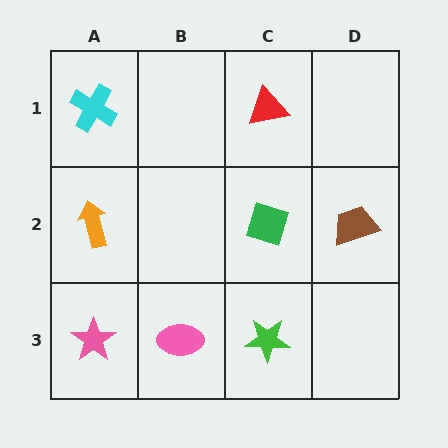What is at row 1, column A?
A cyan cross.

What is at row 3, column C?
A green star.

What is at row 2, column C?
A green diamond.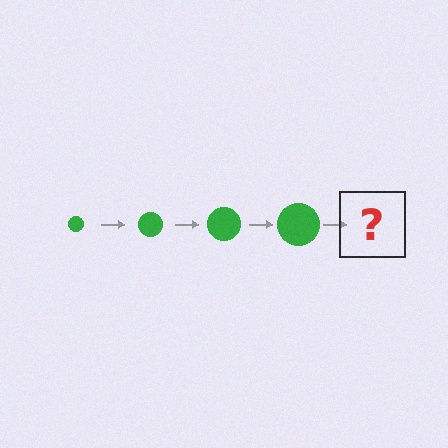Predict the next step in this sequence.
The next step is a green circle, larger than the previous one.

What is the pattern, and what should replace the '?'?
The pattern is that the circle gets progressively larger each step. The '?' should be a green circle, larger than the previous one.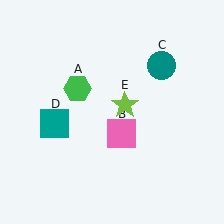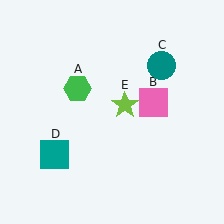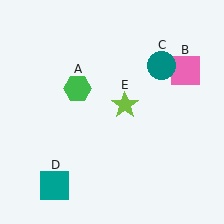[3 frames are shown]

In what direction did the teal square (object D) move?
The teal square (object D) moved down.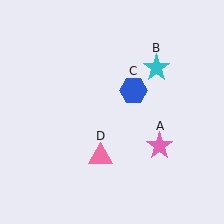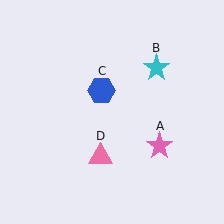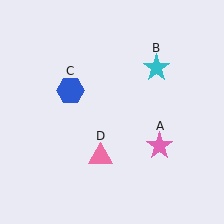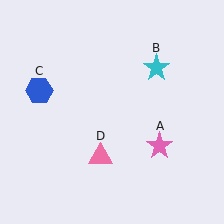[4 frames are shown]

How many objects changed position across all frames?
1 object changed position: blue hexagon (object C).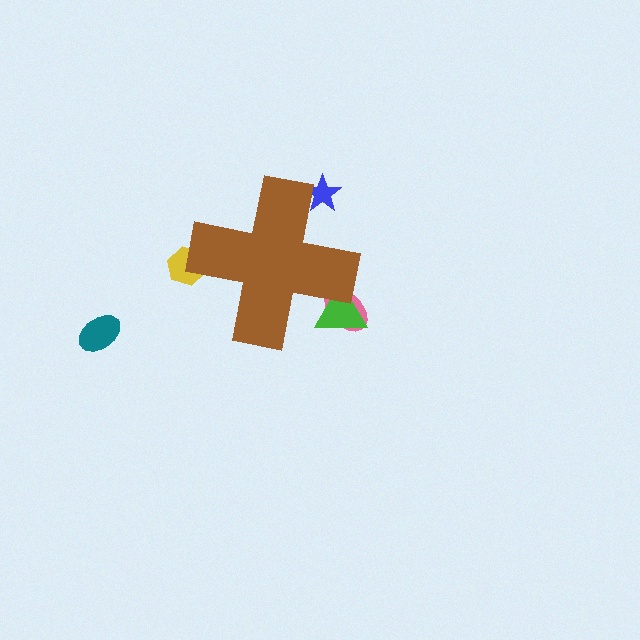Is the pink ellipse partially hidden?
Yes, the pink ellipse is partially hidden behind the brown cross.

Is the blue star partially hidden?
Yes, the blue star is partially hidden behind the brown cross.